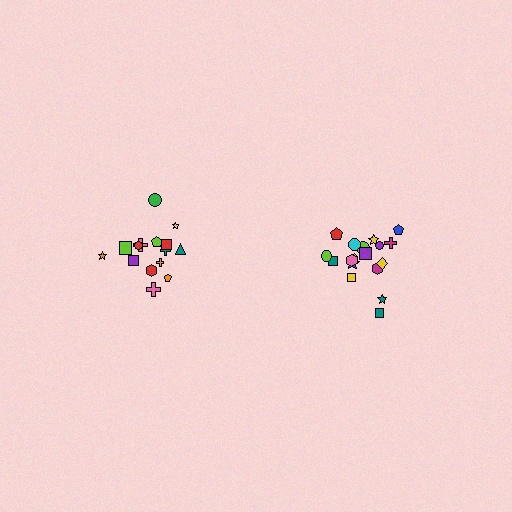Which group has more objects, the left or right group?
The right group.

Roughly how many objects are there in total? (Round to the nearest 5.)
Roughly 35 objects in total.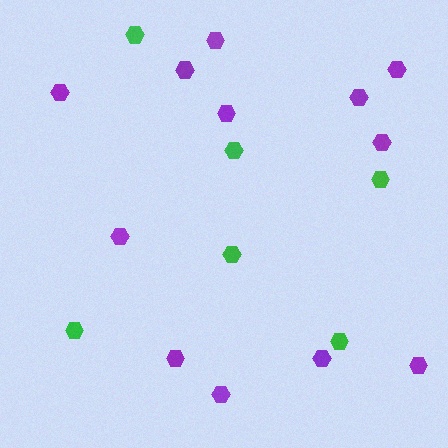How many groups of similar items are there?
There are 2 groups: one group of purple hexagons (12) and one group of green hexagons (6).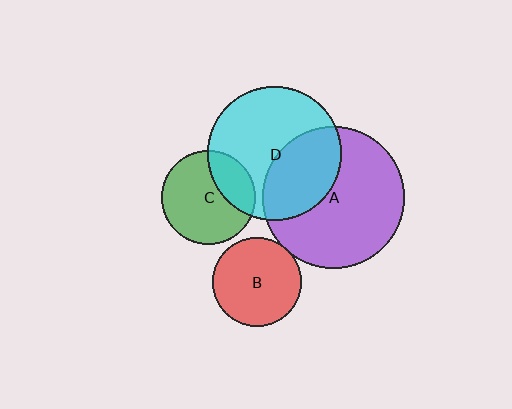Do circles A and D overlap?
Yes.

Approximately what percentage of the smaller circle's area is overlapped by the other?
Approximately 40%.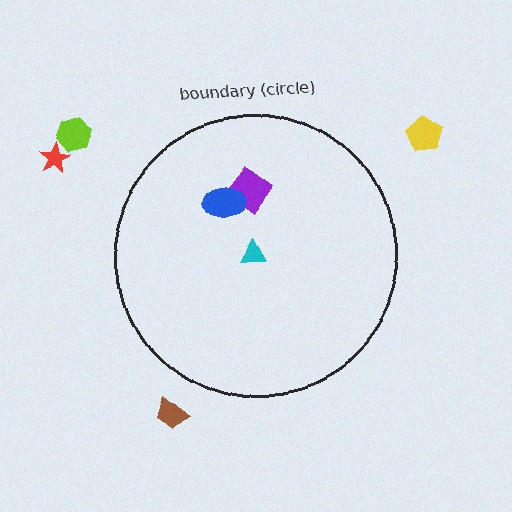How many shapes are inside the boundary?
3 inside, 4 outside.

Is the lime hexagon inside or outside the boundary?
Outside.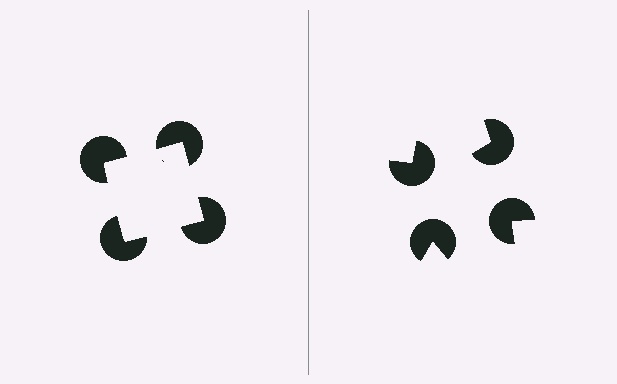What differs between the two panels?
The pac-man discs are positioned identically on both sides; only the wedge orientations differ. On the left they align to a square; on the right they are misaligned.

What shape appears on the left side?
An illusory square.